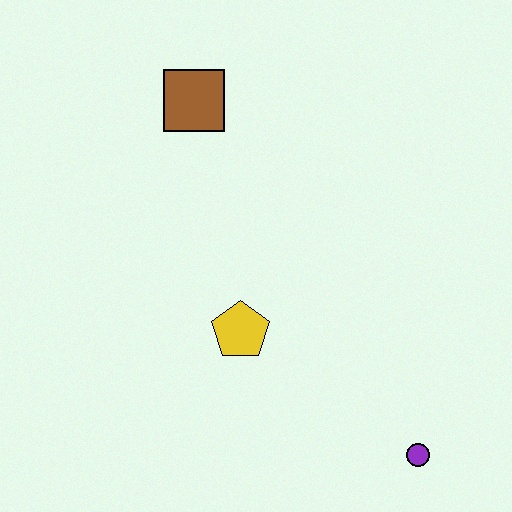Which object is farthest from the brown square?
The purple circle is farthest from the brown square.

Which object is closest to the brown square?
The yellow pentagon is closest to the brown square.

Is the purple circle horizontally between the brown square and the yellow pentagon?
No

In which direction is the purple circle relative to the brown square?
The purple circle is below the brown square.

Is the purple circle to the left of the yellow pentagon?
No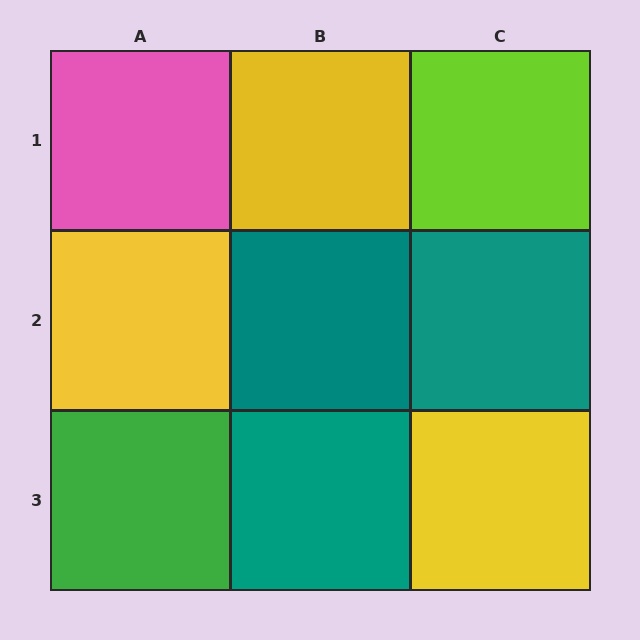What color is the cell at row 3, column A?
Green.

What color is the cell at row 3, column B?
Teal.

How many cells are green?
1 cell is green.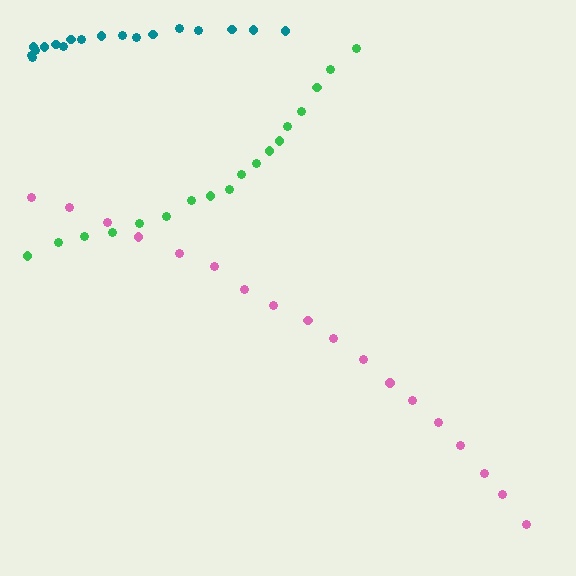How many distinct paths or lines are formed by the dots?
There are 3 distinct paths.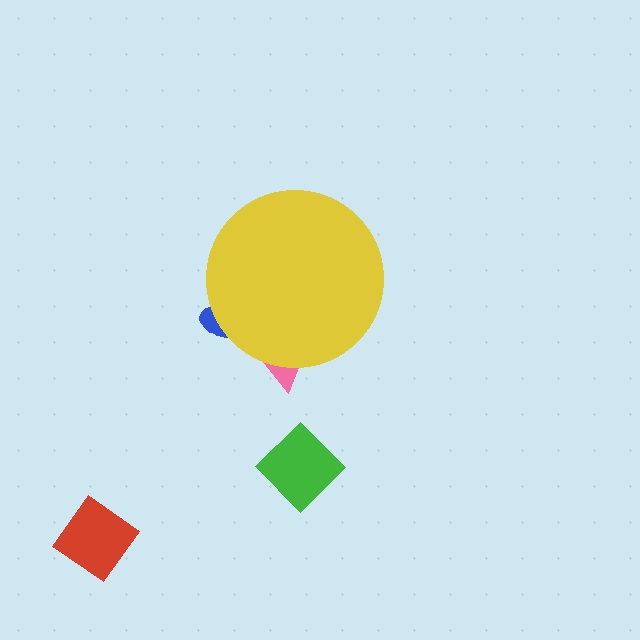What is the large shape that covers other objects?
A yellow circle.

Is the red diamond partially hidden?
No, the red diamond is fully visible.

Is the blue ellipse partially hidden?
Yes, the blue ellipse is partially hidden behind the yellow circle.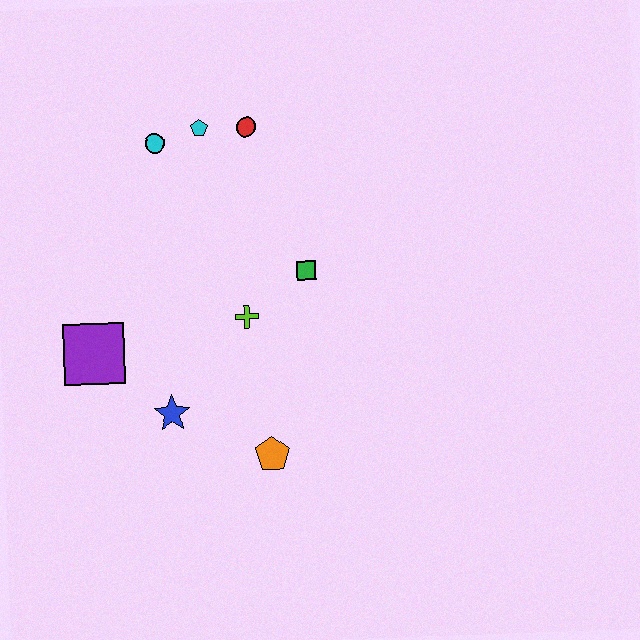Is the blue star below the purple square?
Yes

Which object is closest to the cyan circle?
The cyan pentagon is closest to the cyan circle.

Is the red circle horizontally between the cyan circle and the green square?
Yes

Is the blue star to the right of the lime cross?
No